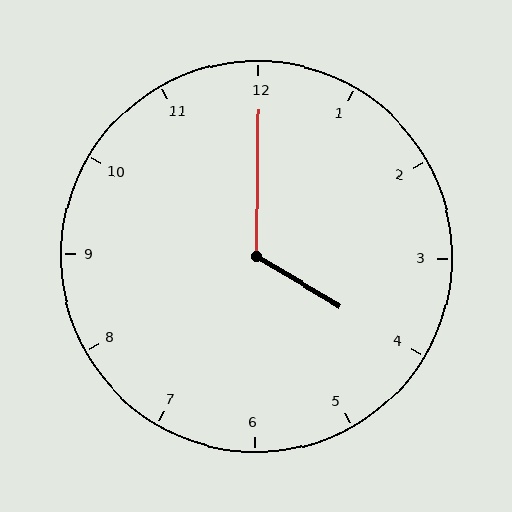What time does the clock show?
4:00.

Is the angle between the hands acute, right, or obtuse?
It is obtuse.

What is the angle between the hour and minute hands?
Approximately 120 degrees.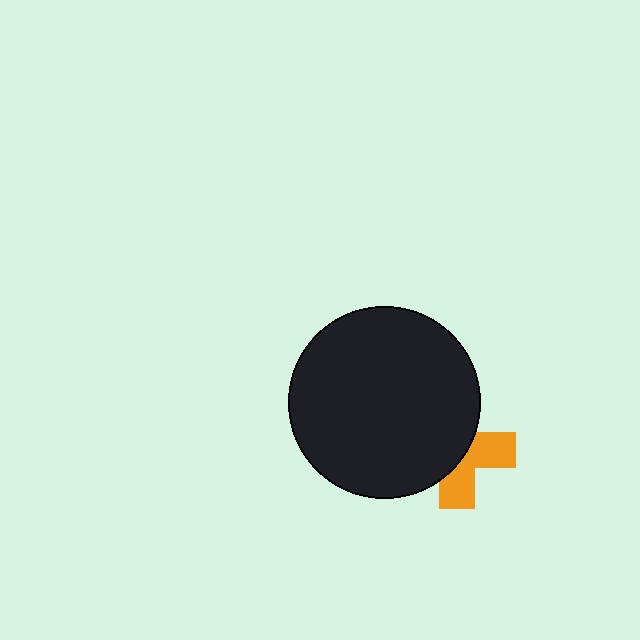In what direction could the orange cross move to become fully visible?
The orange cross could move right. That would shift it out from behind the black circle entirely.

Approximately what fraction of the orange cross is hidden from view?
Roughly 57% of the orange cross is hidden behind the black circle.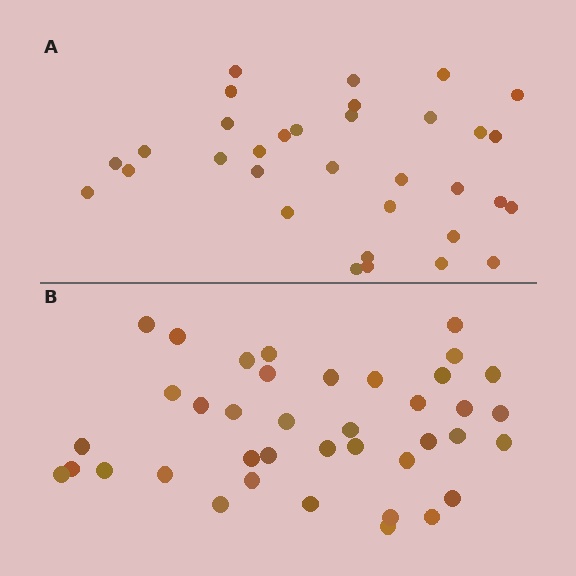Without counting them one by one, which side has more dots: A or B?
Region B (the bottom region) has more dots.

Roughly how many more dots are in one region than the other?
Region B has about 6 more dots than region A.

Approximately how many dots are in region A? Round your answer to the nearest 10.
About 30 dots. (The exact count is 33, which rounds to 30.)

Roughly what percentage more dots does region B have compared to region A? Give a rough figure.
About 20% more.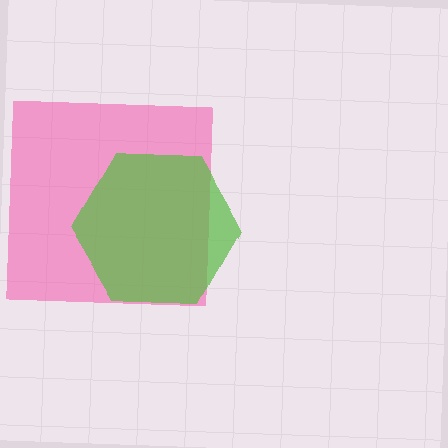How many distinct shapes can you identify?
There are 2 distinct shapes: a pink square, a lime hexagon.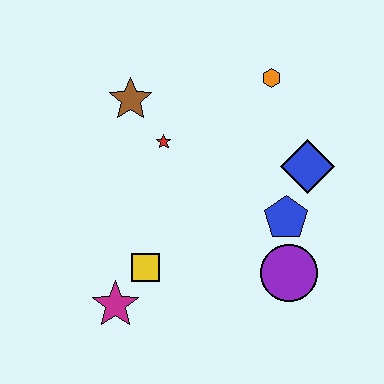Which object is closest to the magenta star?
The yellow square is closest to the magenta star.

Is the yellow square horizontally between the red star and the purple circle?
No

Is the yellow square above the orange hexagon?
No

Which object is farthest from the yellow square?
The orange hexagon is farthest from the yellow square.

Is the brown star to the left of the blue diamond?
Yes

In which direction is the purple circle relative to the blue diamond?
The purple circle is below the blue diamond.